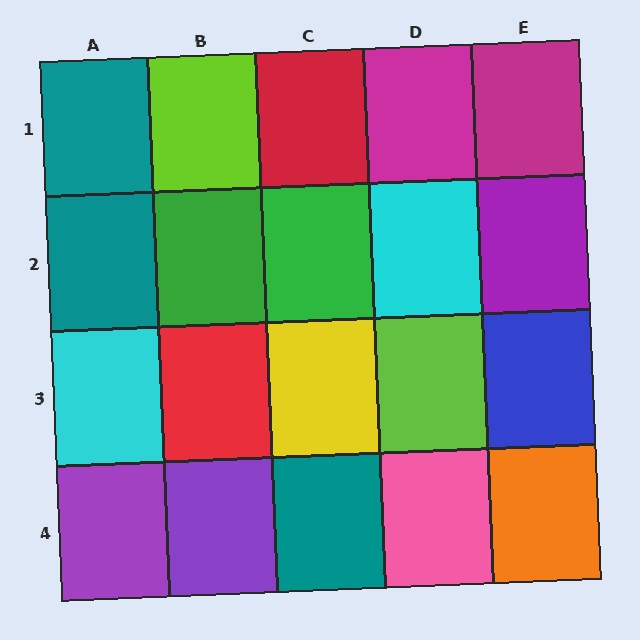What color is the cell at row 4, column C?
Teal.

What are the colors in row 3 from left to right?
Cyan, red, yellow, lime, blue.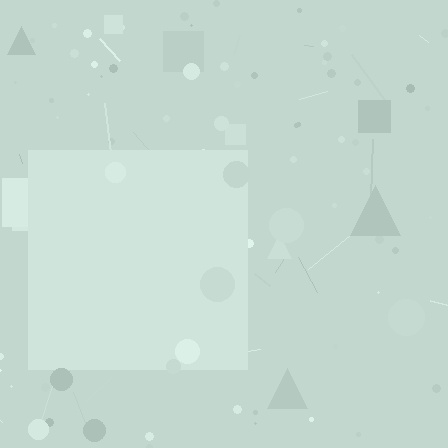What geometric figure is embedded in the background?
A square is embedded in the background.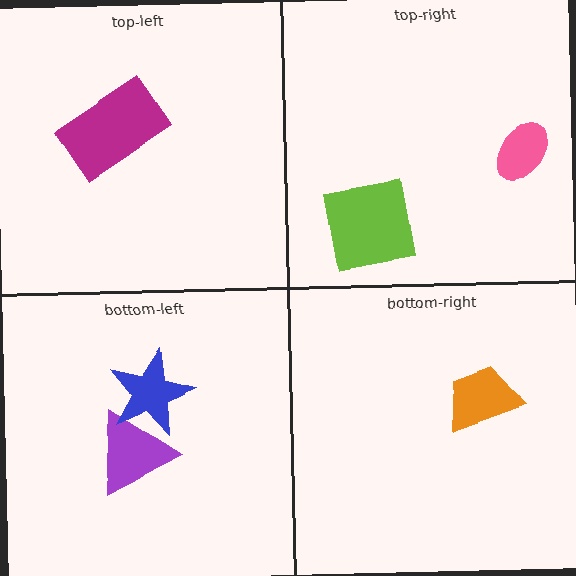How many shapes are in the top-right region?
2.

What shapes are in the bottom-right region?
The orange trapezoid.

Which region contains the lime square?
The top-right region.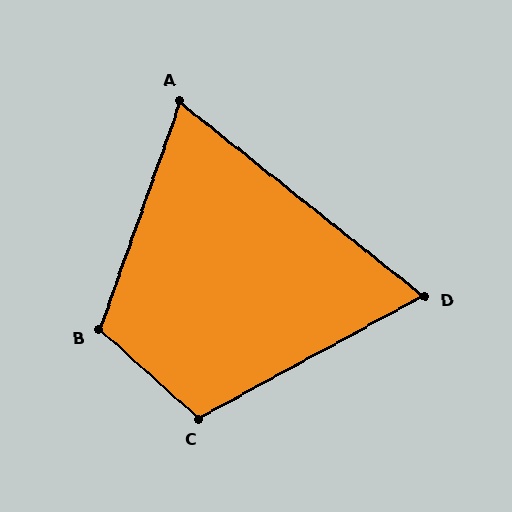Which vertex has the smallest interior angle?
D, at approximately 67 degrees.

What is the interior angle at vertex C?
Approximately 109 degrees (obtuse).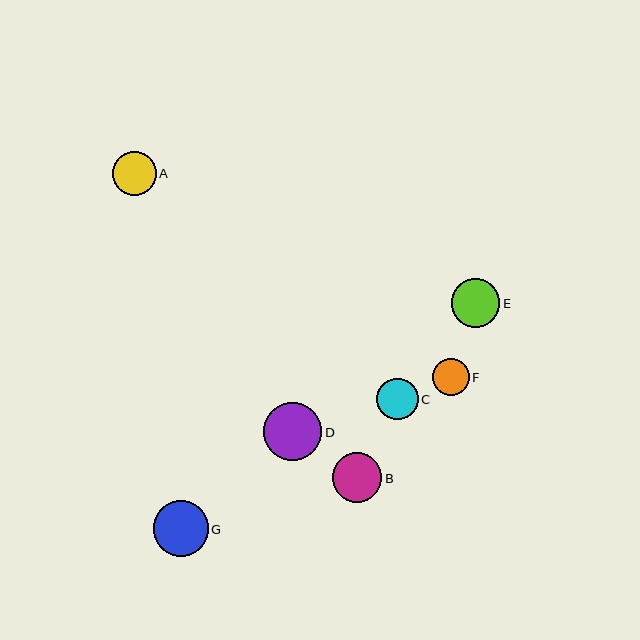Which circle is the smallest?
Circle F is the smallest with a size of approximately 37 pixels.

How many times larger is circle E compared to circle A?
Circle E is approximately 1.1 times the size of circle A.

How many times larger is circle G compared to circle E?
Circle G is approximately 1.1 times the size of circle E.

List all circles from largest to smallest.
From largest to smallest: D, G, B, E, A, C, F.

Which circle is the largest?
Circle D is the largest with a size of approximately 58 pixels.